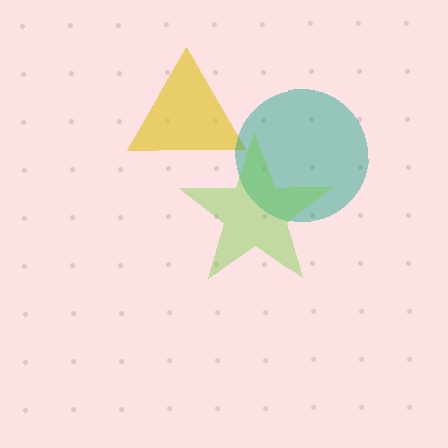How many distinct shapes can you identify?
There are 3 distinct shapes: a yellow triangle, a teal circle, a lime star.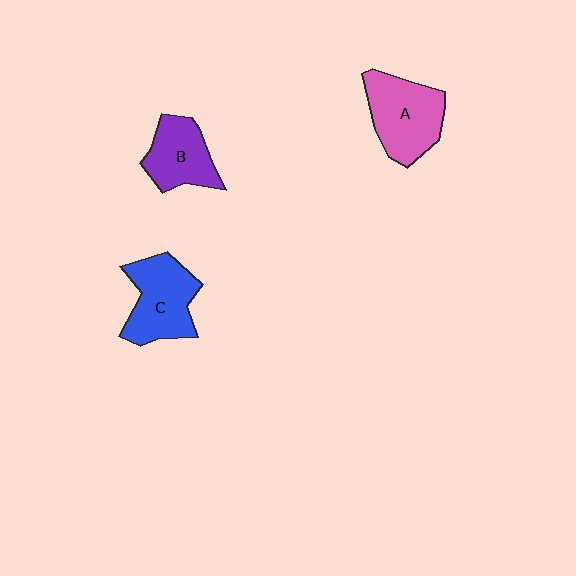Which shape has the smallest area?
Shape B (purple).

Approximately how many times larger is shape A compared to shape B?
Approximately 1.3 times.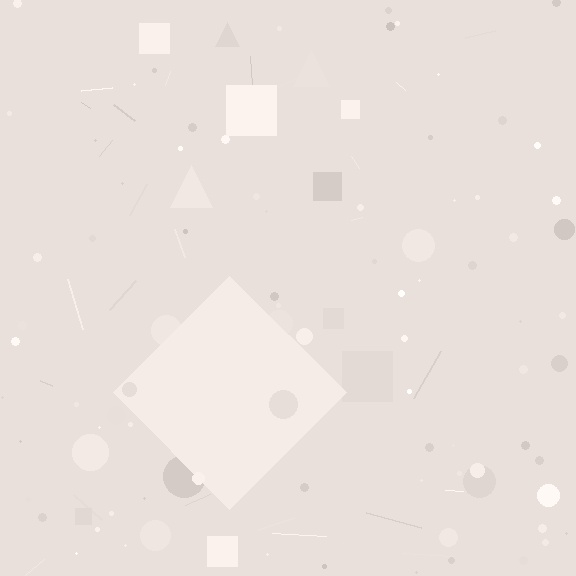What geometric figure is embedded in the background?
A diamond is embedded in the background.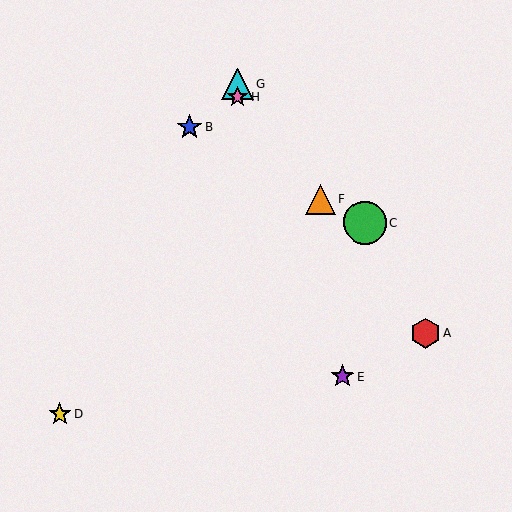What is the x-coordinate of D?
Object D is at x≈60.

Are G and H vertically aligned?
Yes, both are at x≈237.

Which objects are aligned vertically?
Objects G, H are aligned vertically.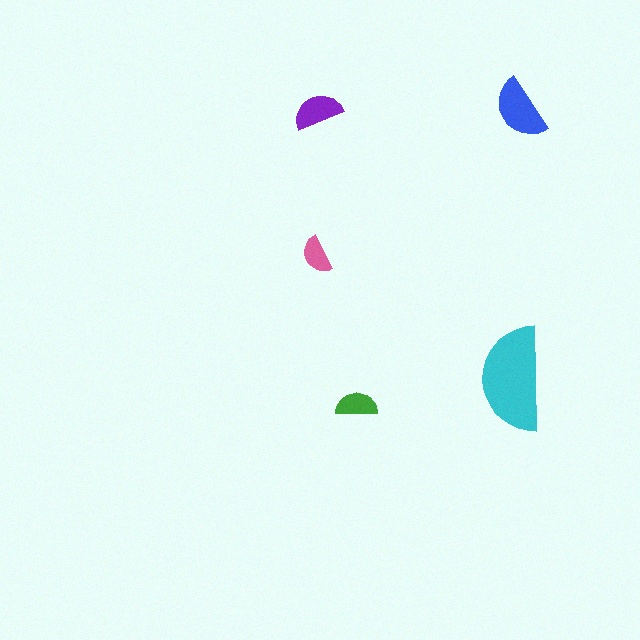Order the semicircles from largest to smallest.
the cyan one, the blue one, the purple one, the green one, the pink one.